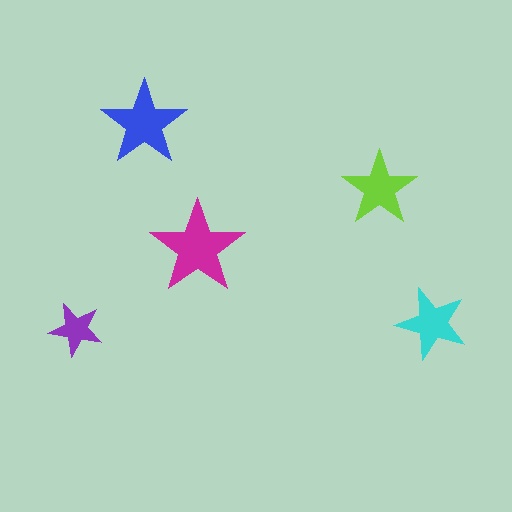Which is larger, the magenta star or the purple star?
The magenta one.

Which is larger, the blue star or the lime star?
The blue one.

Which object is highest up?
The blue star is topmost.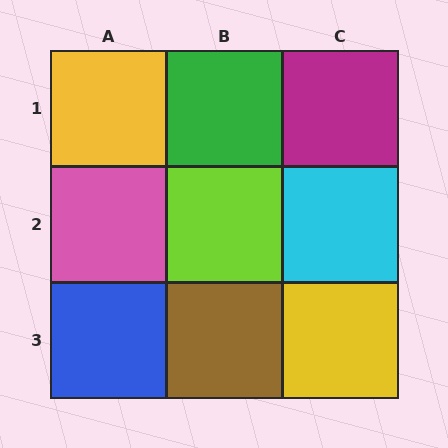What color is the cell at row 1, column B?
Green.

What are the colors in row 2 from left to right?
Pink, lime, cyan.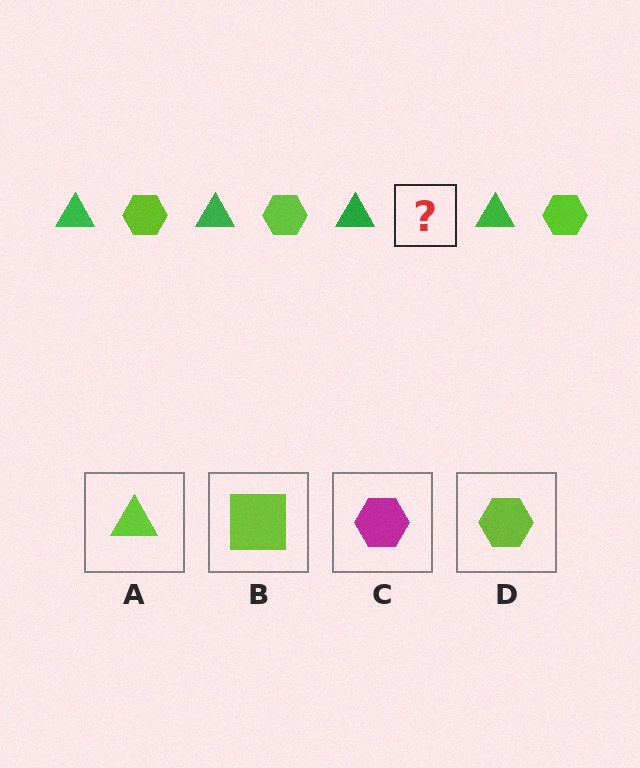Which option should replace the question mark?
Option D.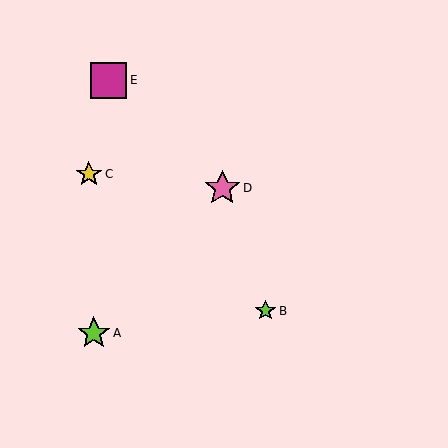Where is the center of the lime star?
The center of the lime star is at (265, 311).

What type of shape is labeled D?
Shape D is a pink star.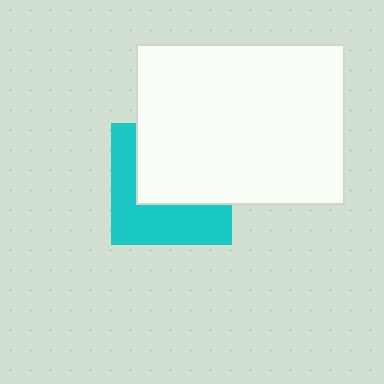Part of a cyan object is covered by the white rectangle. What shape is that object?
It is a square.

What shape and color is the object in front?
The object in front is a white rectangle.